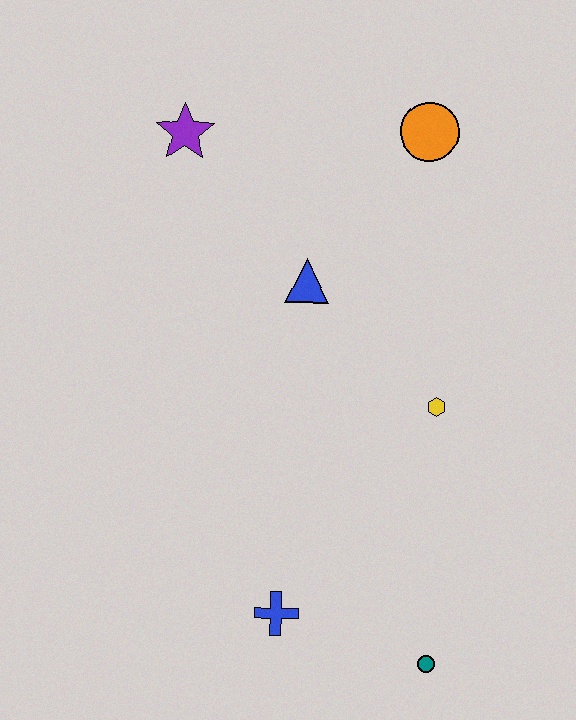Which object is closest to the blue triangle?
The yellow hexagon is closest to the blue triangle.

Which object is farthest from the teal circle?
The purple star is farthest from the teal circle.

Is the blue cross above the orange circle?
No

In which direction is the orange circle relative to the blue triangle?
The orange circle is above the blue triangle.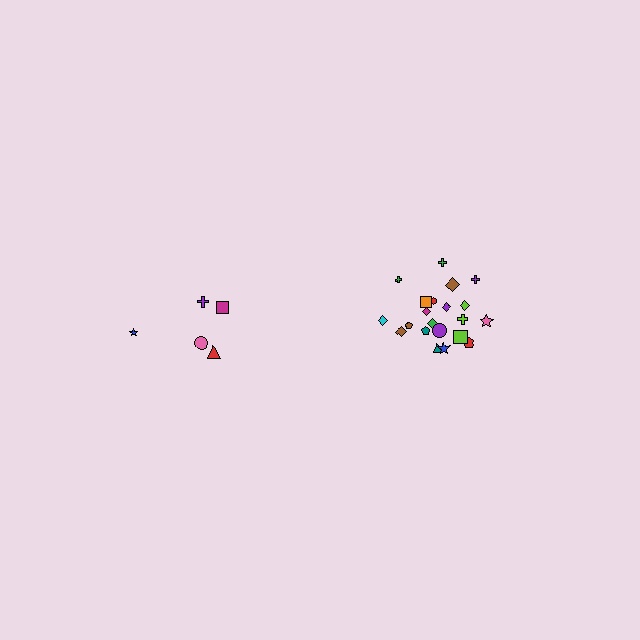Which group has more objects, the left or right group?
The right group.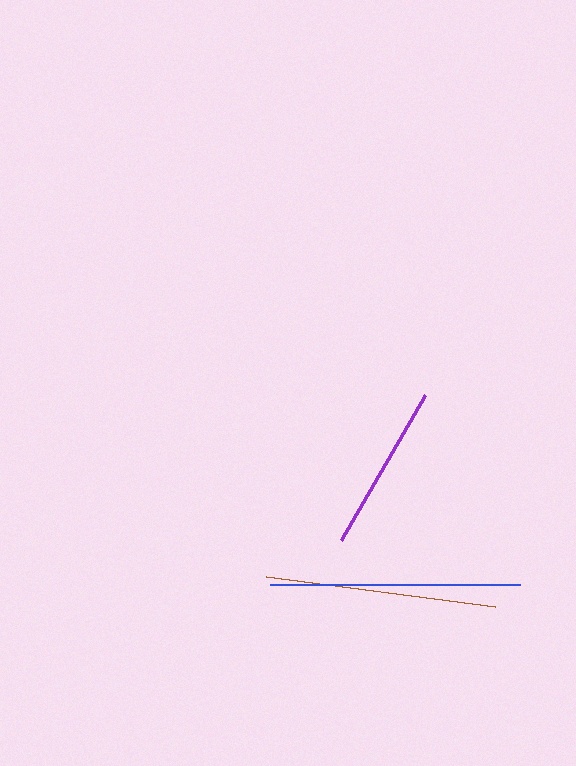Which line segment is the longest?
The blue line is the longest at approximately 250 pixels.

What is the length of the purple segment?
The purple segment is approximately 167 pixels long.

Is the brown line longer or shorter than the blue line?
The blue line is longer than the brown line.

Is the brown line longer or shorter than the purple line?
The brown line is longer than the purple line.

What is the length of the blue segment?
The blue segment is approximately 250 pixels long.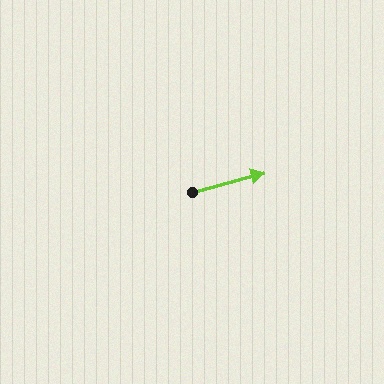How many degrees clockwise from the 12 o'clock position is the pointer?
Approximately 75 degrees.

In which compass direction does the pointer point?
East.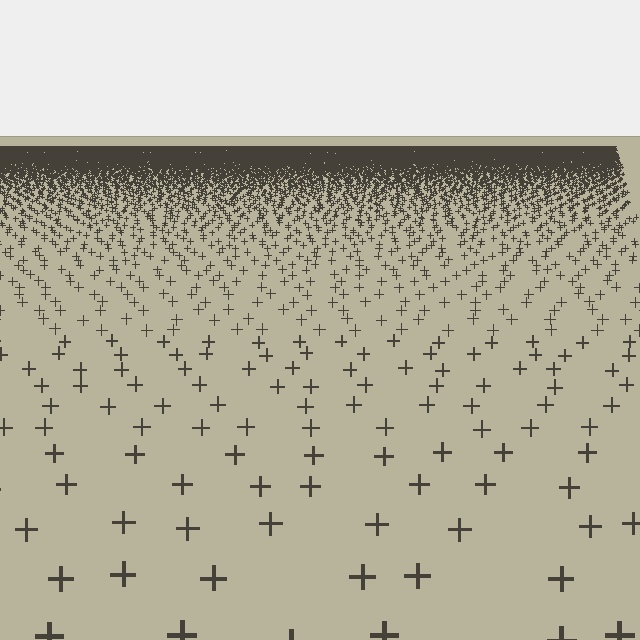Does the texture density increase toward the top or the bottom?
Density increases toward the top.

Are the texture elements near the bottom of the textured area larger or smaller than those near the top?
Larger. Near the bottom, elements are closer to the viewer and appear at a bigger on-screen size.